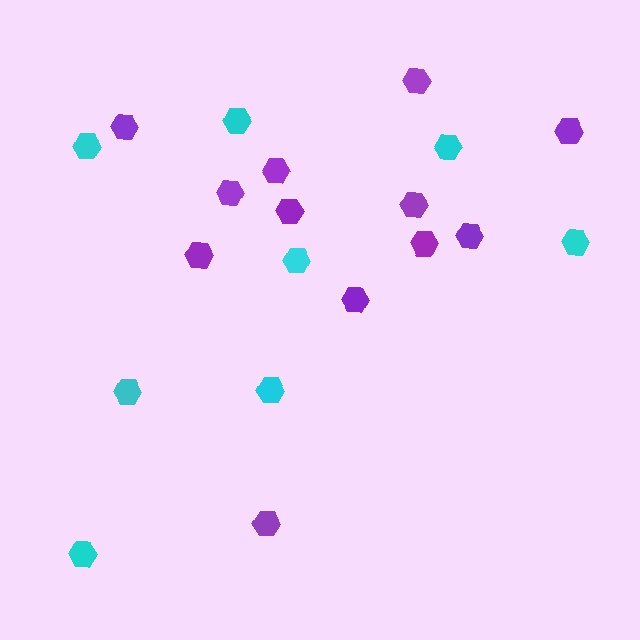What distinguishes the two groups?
There are 2 groups: one group of cyan hexagons (8) and one group of purple hexagons (12).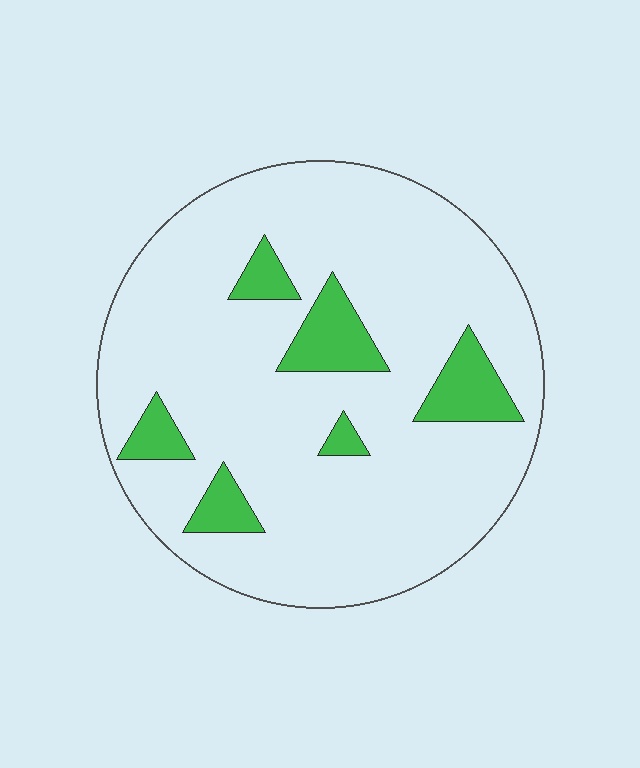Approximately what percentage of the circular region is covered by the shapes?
Approximately 15%.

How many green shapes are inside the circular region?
6.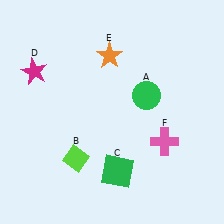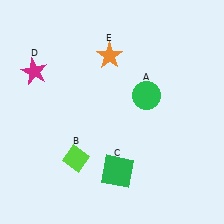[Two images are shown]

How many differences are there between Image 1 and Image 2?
There is 1 difference between the two images.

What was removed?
The pink cross (F) was removed in Image 2.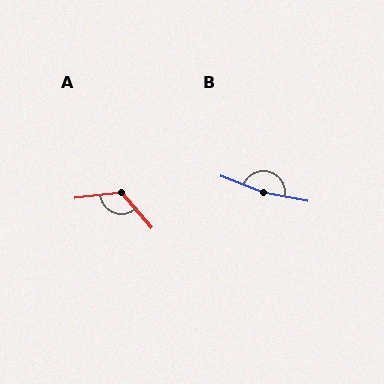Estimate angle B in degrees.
Approximately 170 degrees.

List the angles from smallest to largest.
A (124°), B (170°).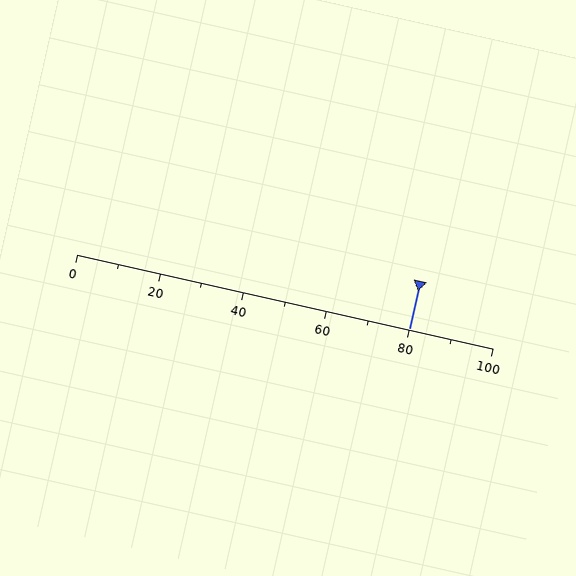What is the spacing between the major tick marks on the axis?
The major ticks are spaced 20 apart.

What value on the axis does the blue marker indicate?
The marker indicates approximately 80.